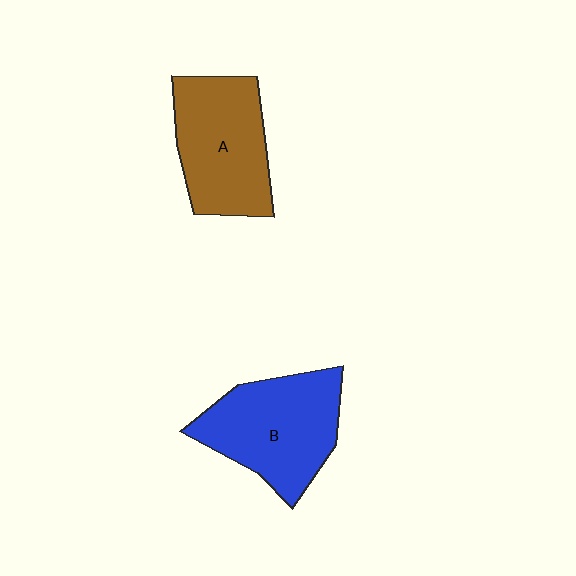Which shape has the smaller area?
Shape A (brown).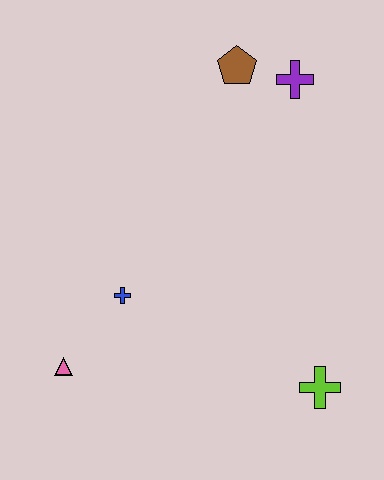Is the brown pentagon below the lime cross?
No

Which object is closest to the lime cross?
The blue cross is closest to the lime cross.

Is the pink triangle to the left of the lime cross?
Yes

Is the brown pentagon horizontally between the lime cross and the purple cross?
No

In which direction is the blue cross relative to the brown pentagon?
The blue cross is below the brown pentagon.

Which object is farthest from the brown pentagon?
The pink triangle is farthest from the brown pentagon.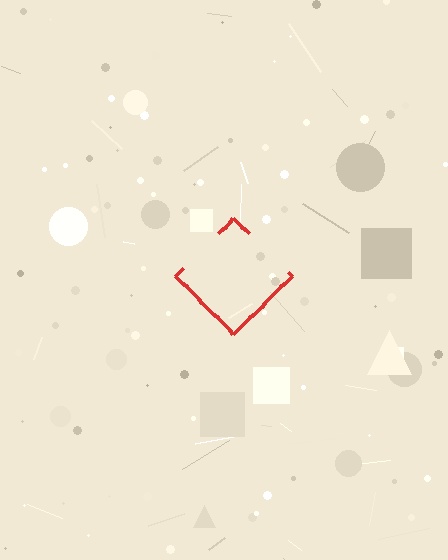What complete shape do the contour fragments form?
The contour fragments form a diamond.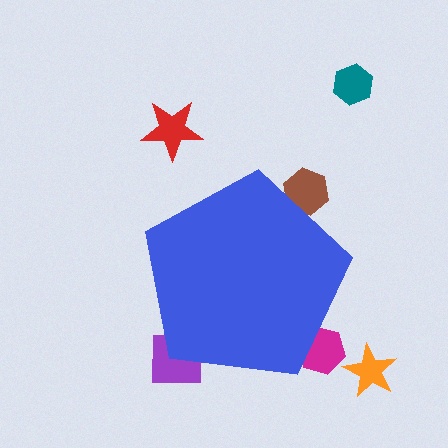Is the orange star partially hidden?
No, the orange star is fully visible.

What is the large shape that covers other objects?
A blue pentagon.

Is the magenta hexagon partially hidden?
Yes, the magenta hexagon is partially hidden behind the blue pentagon.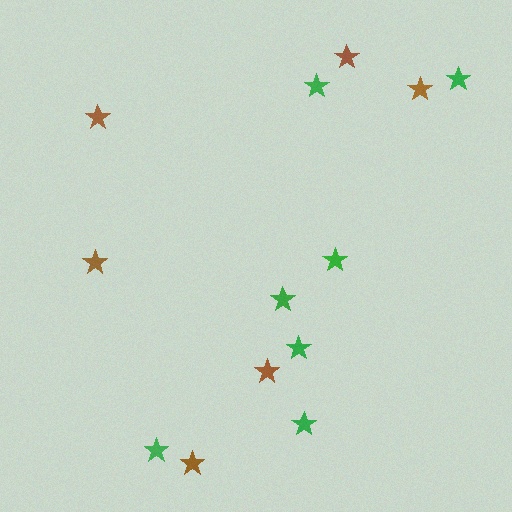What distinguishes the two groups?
There are 2 groups: one group of brown stars (6) and one group of green stars (7).